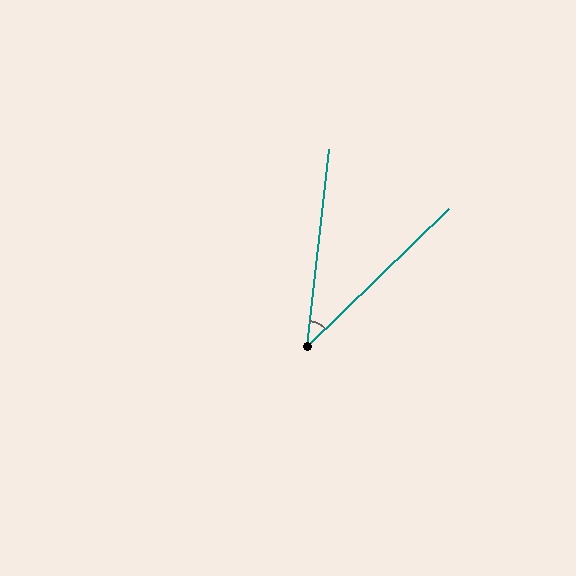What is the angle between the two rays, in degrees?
Approximately 39 degrees.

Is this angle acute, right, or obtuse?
It is acute.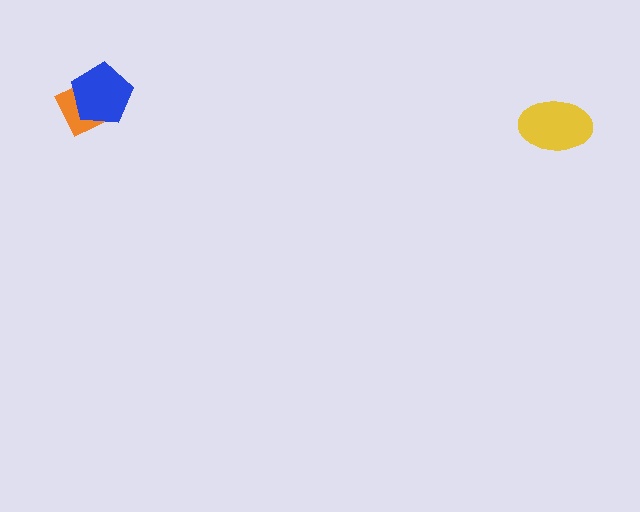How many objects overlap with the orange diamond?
1 object overlaps with the orange diamond.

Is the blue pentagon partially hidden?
No, no other shape covers it.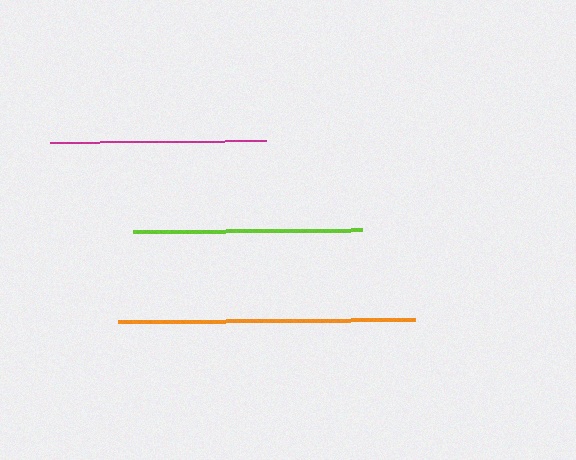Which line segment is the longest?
The orange line is the longest at approximately 297 pixels.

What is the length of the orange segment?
The orange segment is approximately 297 pixels long.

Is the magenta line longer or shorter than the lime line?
The lime line is longer than the magenta line.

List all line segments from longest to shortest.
From longest to shortest: orange, lime, magenta.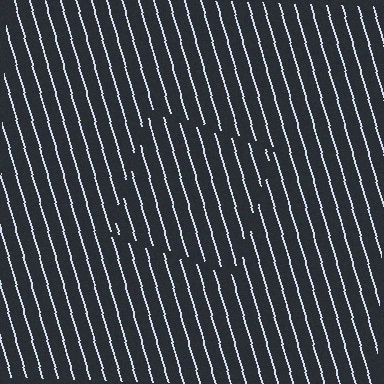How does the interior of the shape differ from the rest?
The interior of the shape contains the same grating, shifted by half a period — the contour is defined by the phase discontinuity where line-ends from the inner and outer gratings abut.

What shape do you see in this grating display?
An illusory square. The interior of the shape contains the same grating, shifted by half a period — the contour is defined by the phase discontinuity where line-ends from the inner and outer gratings abut.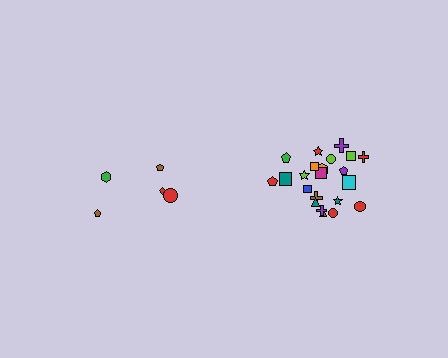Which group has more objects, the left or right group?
The right group.